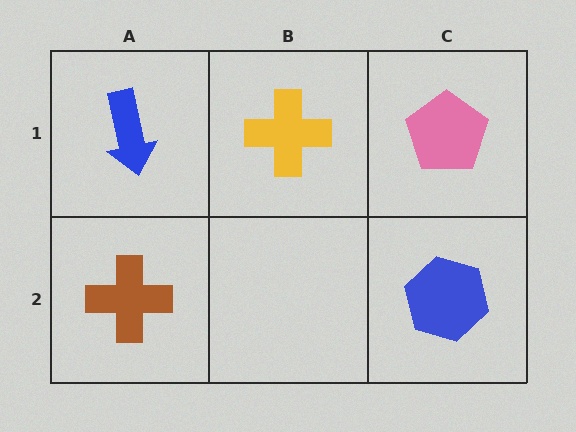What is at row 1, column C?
A pink pentagon.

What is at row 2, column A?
A brown cross.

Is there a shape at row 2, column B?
No, that cell is empty.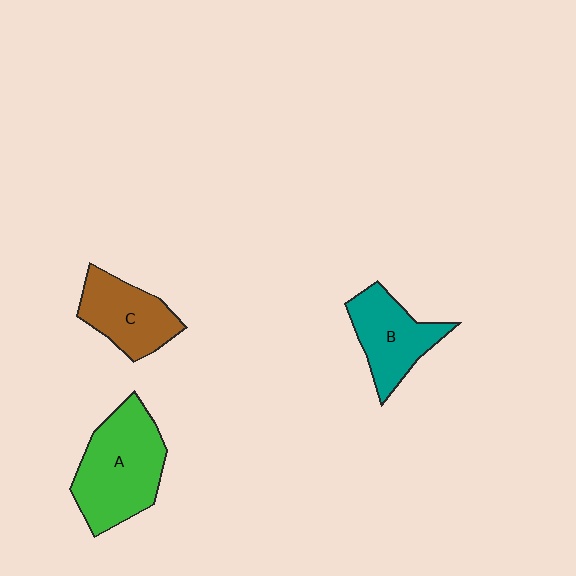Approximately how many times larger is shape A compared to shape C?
Approximately 1.5 times.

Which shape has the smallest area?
Shape C (brown).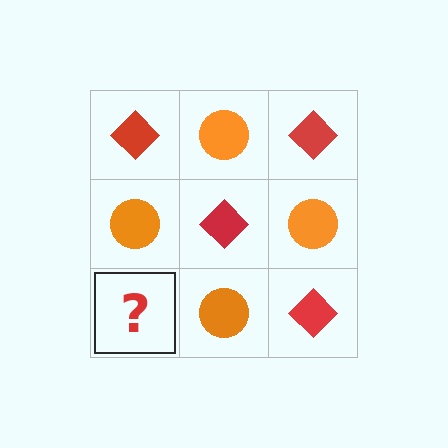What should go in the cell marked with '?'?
The missing cell should contain a red diamond.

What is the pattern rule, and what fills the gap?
The rule is that it alternates red diamond and orange circle in a checkerboard pattern. The gap should be filled with a red diamond.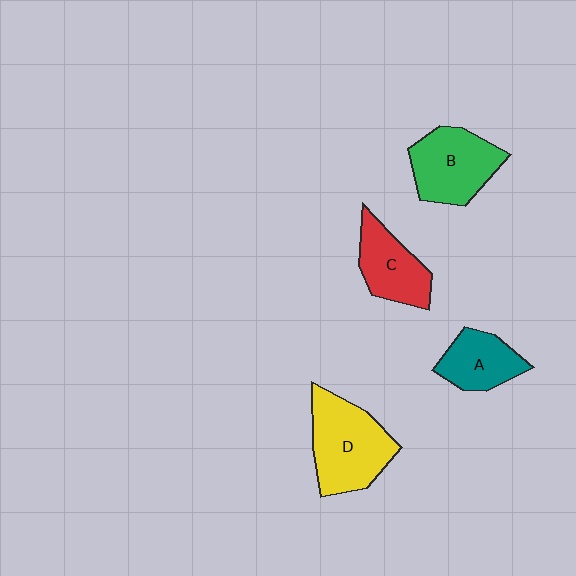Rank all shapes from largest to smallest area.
From largest to smallest: D (yellow), B (green), C (red), A (teal).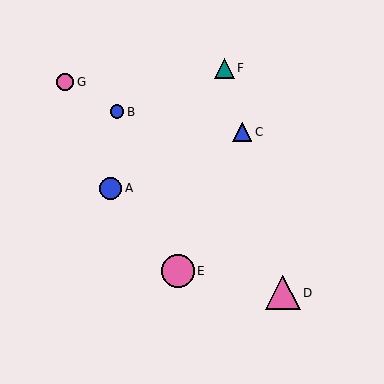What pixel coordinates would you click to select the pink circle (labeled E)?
Click at (178, 271) to select the pink circle E.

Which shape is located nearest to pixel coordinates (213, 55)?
The teal triangle (labeled F) at (225, 68) is nearest to that location.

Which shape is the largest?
The pink triangle (labeled D) is the largest.